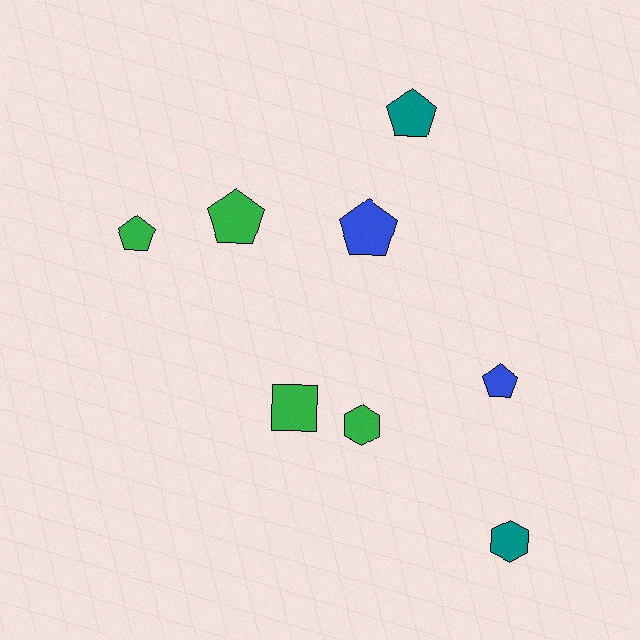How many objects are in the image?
There are 8 objects.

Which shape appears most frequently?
Pentagon, with 5 objects.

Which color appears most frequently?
Green, with 4 objects.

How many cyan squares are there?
There are no cyan squares.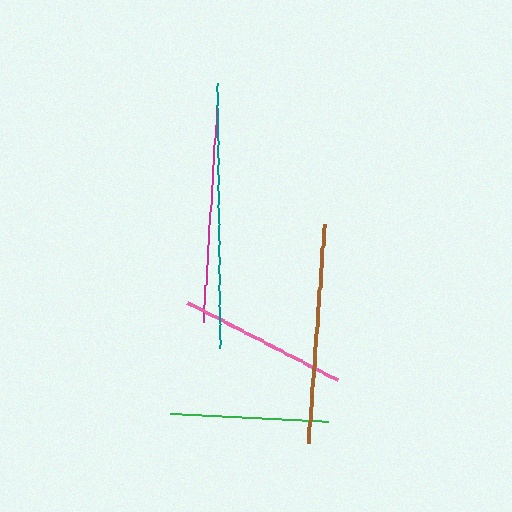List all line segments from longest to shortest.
From longest to shortest: teal, magenta, brown, pink, green.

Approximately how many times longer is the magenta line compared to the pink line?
The magenta line is approximately 1.3 times the length of the pink line.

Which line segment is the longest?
The teal line is the longest at approximately 265 pixels.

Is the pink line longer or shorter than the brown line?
The brown line is longer than the pink line.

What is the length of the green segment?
The green segment is approximately 158 pixels long.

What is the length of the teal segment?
The teal segment is approximately 265 pixels long.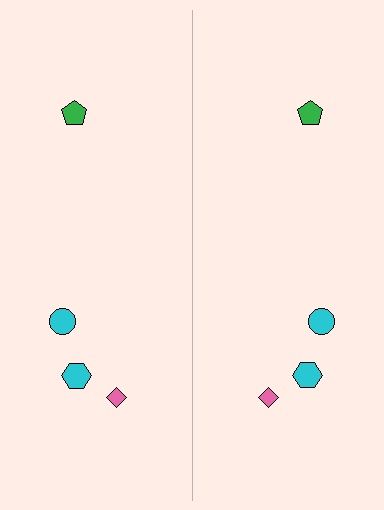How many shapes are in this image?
There are 8 shapes in this image.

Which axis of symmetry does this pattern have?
The pattern has a vertical axis of symmetry running through the center of the image.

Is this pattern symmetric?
Yes, this pattern has bilateral (reflection) symmetry.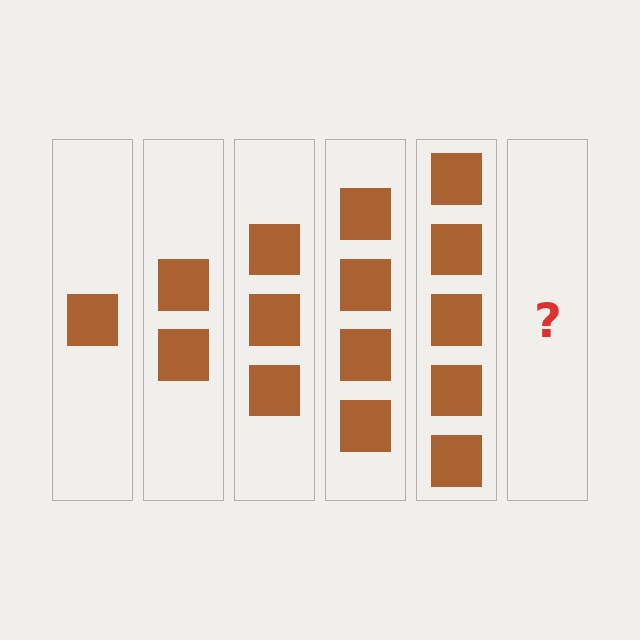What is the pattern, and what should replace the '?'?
The pattern is that each step adds one more square. The '?' should be 6 squares.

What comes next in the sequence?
The next element should be 6 squares.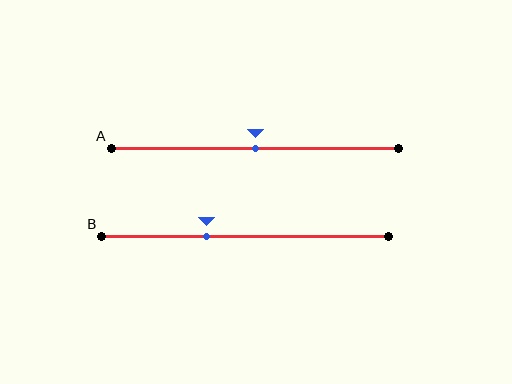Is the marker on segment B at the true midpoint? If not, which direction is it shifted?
No, the marker on segment B is shifted to the left by about 14% of the segment length.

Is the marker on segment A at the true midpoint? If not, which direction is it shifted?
Yes, the marker on segment A is at the true midpoint.